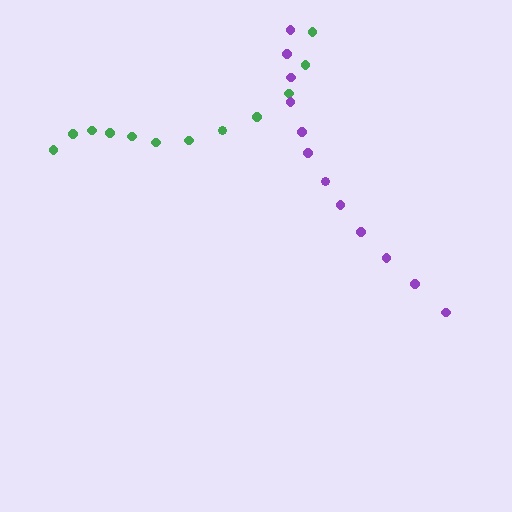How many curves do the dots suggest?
There are 2 distinct paths.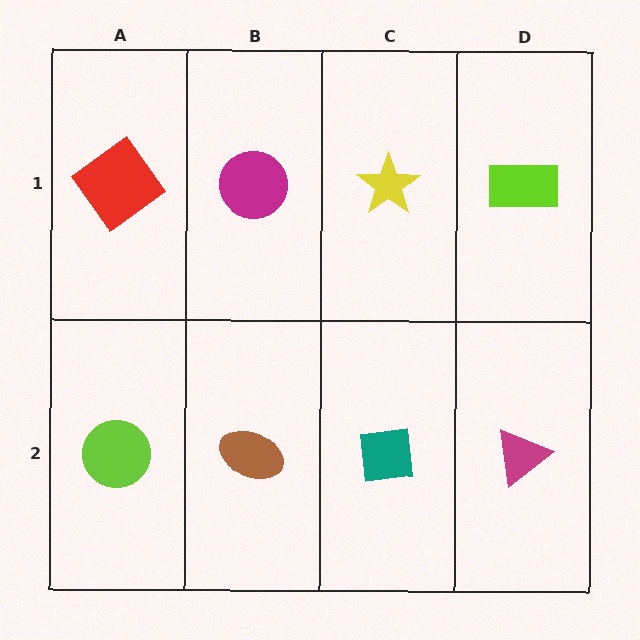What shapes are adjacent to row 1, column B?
A brown ellipse (row 2, column B), a red diamond (row 1, column A), a yellow star (row 1, column C).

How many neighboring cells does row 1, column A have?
2.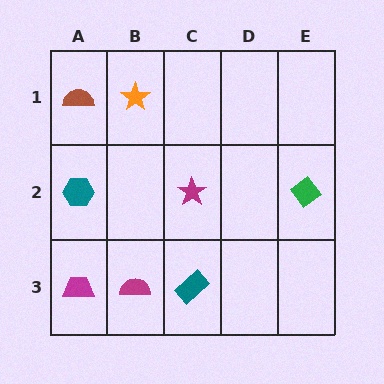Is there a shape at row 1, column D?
No, that cell is empty.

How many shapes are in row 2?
3 shapes.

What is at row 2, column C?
A magenta star.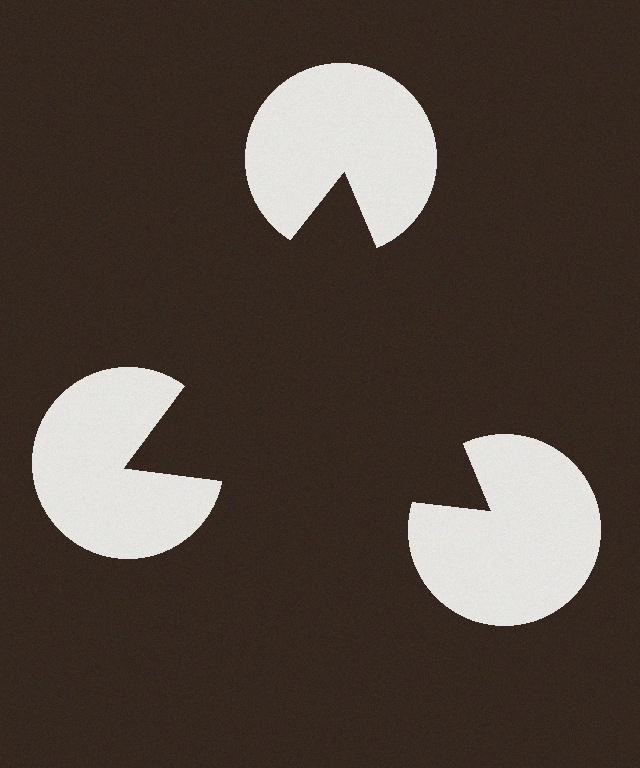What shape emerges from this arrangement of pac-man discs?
An illusory triangle — its edges are inferred from the aligned wedge cuts in the pac-man discs, not physically drawn.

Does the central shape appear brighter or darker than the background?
It typically appears slightly darker than the background, even though no actual brightness change is drawn.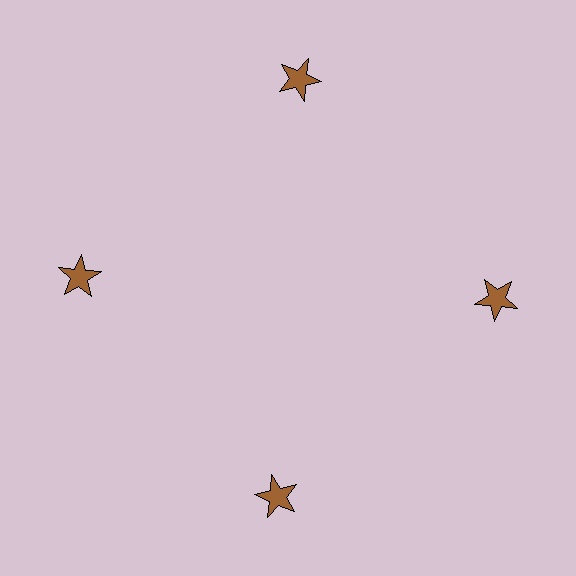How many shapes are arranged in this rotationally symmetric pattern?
There are 4 shapes, arranged in 4 groups of 1.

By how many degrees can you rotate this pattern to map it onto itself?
The pattern maps onto itself every 90 degrees of rotation.